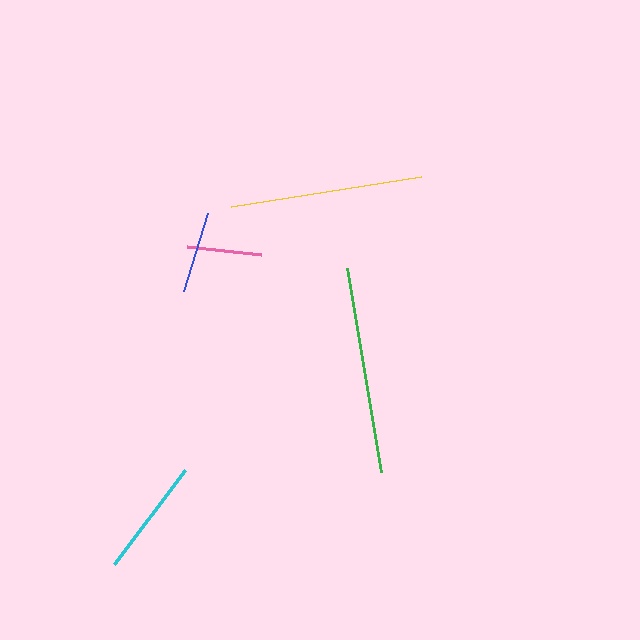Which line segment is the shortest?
The pink line is the shortest at approximately 74 pixels.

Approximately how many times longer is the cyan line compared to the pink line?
The cyan line is approximately 1.6 times the length of the pink line.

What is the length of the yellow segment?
The yellow segment is approximately 192 pixels long.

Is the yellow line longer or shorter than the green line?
The green line is longer than the yellow line.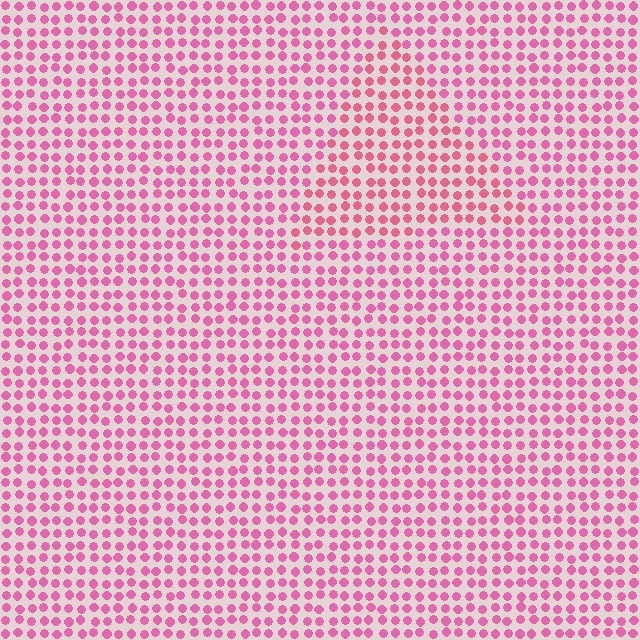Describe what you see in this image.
The image is filled with small pink elements in a uniform arrangement. A triangle-shaped region is visible where the elements are tinted to a slightly different hue, forming a subtle color boundary.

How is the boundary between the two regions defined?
The boundary is defined purely by a slight shift in hue (about 18 degrees). Spacing, size, and orientation are identical on both sides.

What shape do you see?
I see a triangle.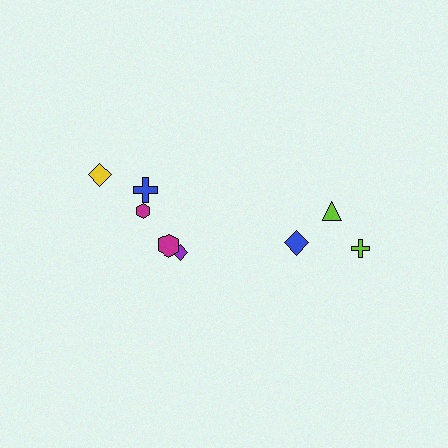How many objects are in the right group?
There are 3 objects.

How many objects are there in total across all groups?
There are 8 objects.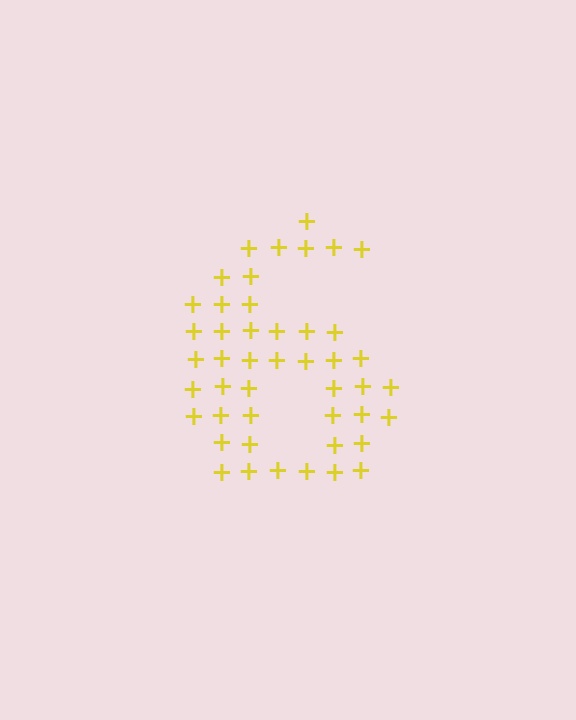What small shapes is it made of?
It is made of small plus signs.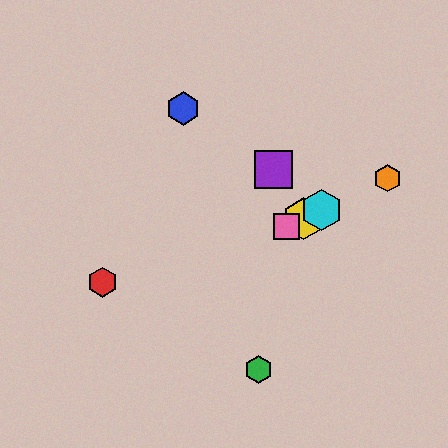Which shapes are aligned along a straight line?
The yellow hexagon, the orange hexagon, the cyan hexagon, the pink square are aligned along a straight line.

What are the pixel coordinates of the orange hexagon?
The orange hexagon is at (387, 178).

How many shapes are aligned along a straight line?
4 shapes (the yellow hexagon, the orange hexagon, the cyan hexagon, the pink square) are aligned along a straight line.